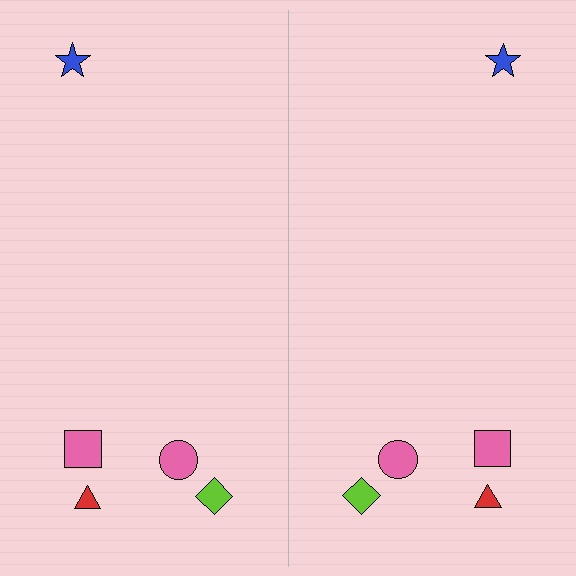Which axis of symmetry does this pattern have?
The pattern has a vertical axis of symmetry running through the center of the image.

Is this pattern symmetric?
Yes, this pattern has bilateral (reflection) symmetry.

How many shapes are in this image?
There are 10 shapes in this image.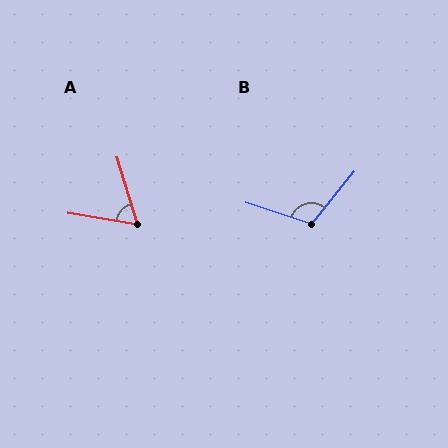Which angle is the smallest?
A, at approximately 63 degrees.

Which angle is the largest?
B, at approximately 112 degrees.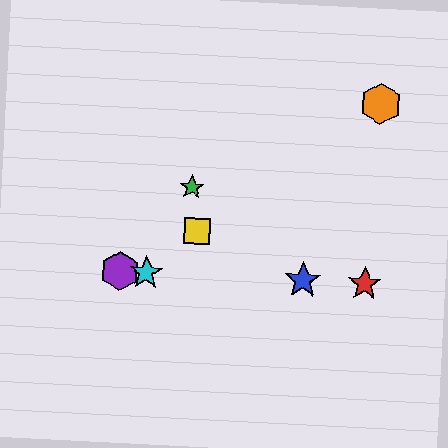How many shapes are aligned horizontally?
4 shapes (the red star, the blue star, the purple hexagon, the cyan star) are aligned horizontally.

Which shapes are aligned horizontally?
The red star, the blue star, the purple hexagon, the cyan star are aligned horizontally.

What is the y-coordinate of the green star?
The green star is at y≈187.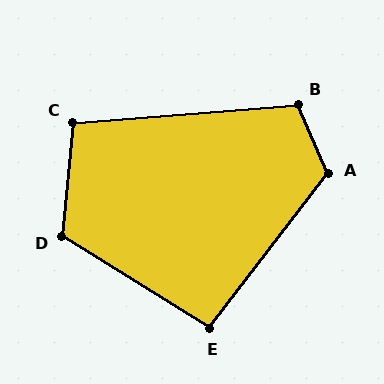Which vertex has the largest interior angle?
A, at approximately 119 degrees.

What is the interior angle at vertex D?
Approximately 116 degrees (obtuse).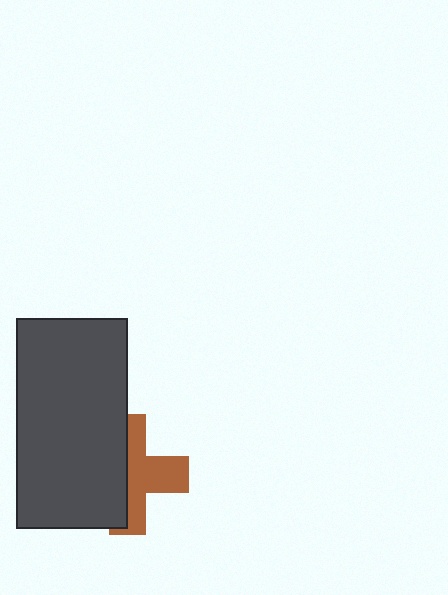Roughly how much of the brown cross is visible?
About half of it is visible (roughly 52%).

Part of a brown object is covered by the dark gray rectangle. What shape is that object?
It is a cross.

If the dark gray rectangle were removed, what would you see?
You would see the complete brown cross.